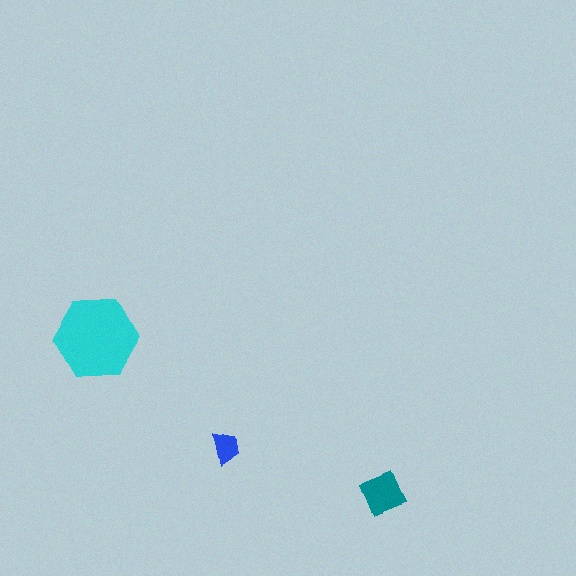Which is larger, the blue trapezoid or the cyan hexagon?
The cyan hexagon.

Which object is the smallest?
The blue trapezoid.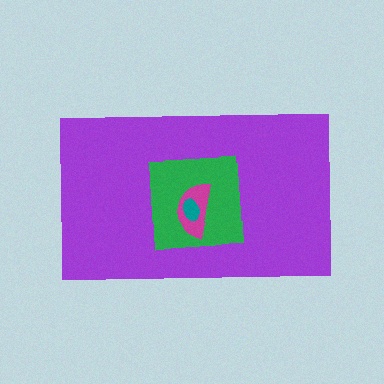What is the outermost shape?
The purple rectangle.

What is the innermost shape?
The teal ellipse.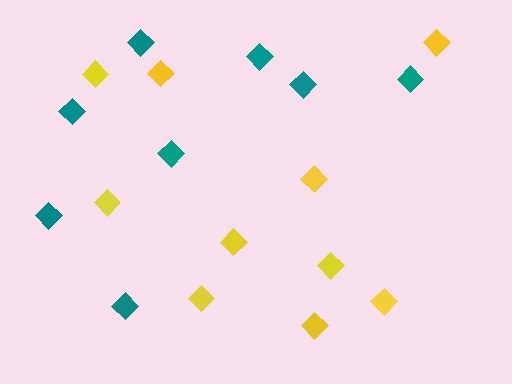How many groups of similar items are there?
There are 2 groups: one group of teal diamonds (8) and one group of yellow diamonds (10).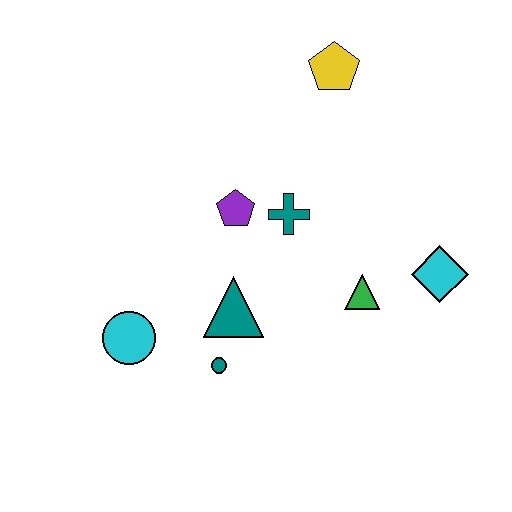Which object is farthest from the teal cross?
The cyan circle is farthest from the teal cross.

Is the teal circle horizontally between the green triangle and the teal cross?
No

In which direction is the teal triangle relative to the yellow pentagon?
The teal triangle is below the yellow pentagon.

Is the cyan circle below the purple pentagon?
Yes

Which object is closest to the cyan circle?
The teal circle is closest to the cyan circle.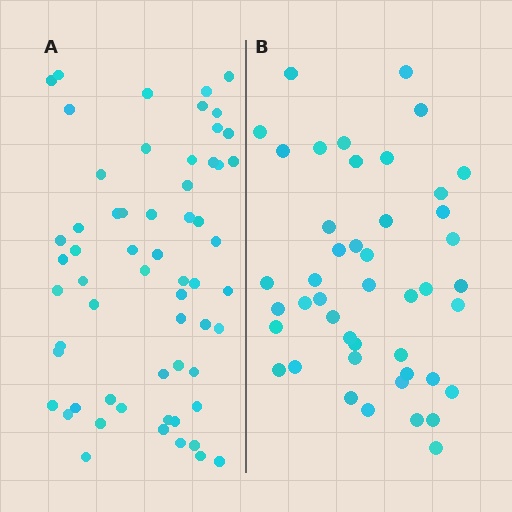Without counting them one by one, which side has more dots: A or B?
Region A (the left region) has more dots.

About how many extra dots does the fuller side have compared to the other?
Region A has approximately 15 more dots than region B.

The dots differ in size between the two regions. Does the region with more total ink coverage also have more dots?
No. Region B has more total ink coverage because its dots are larger, but region A actually contains more individual dots. Total area can be misleading — the number of items is what matters here.